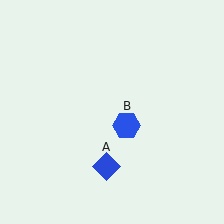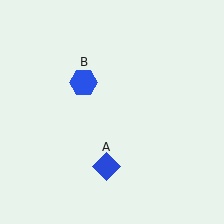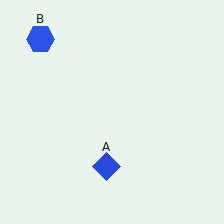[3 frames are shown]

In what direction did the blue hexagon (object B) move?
The blue hexagon (object B) moved up and to the left.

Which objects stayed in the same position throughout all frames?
Blue diamond (object A) remained stationary.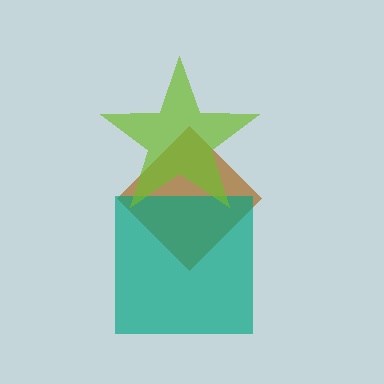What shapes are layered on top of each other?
The layered shapes are: a brown diamond, a teal square, a lime star.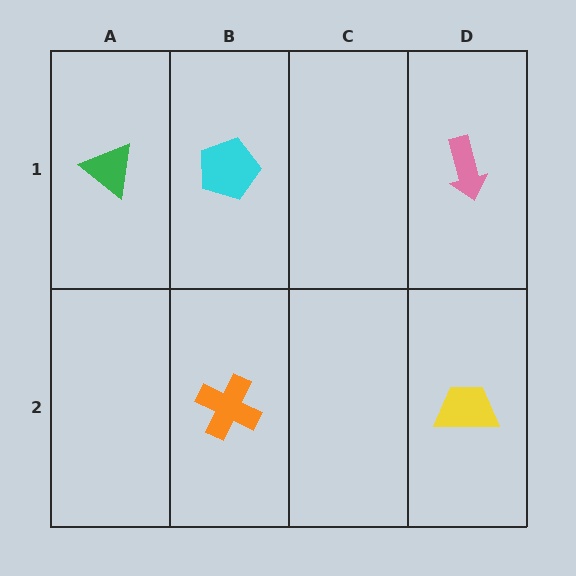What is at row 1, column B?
A cyan pentagon.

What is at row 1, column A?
A green triangle.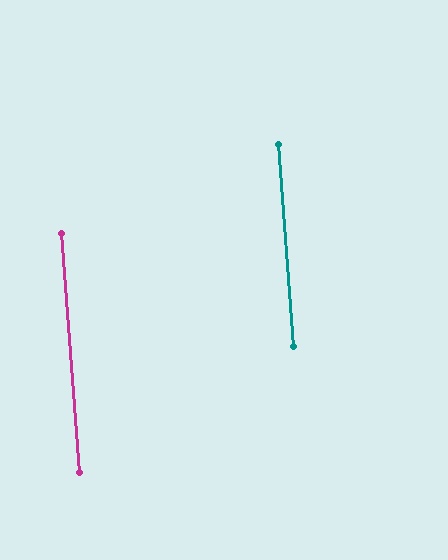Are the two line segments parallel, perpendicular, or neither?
Parallel — their directions differ by only 0.1°.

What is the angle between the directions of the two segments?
Approximately 0 degrees.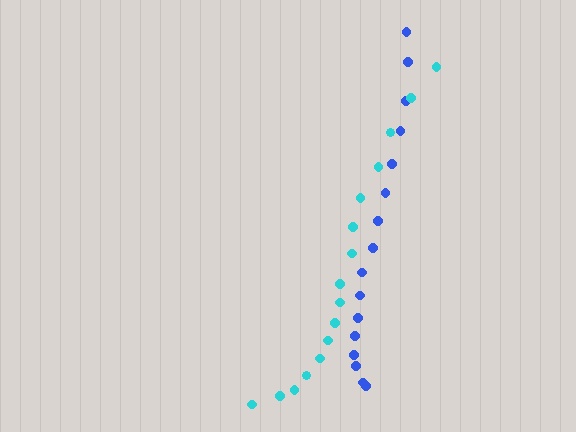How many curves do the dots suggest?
There are 2 distinct paths.